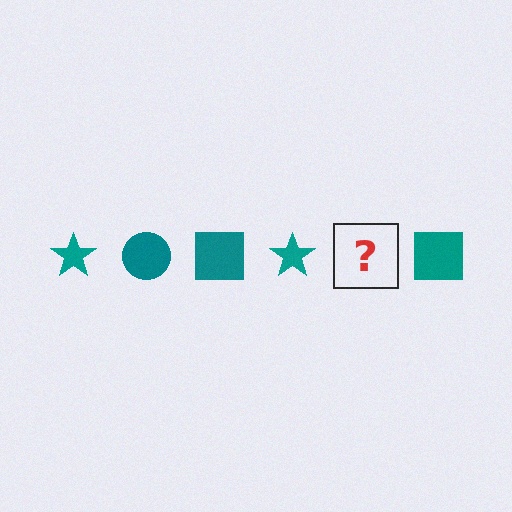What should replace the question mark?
The question mark should be replaced with a teal circle.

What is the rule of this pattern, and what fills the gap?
The rule is that the pattern cycles through star, circle, square shapes in teal. The gap should be filled with a teal circle.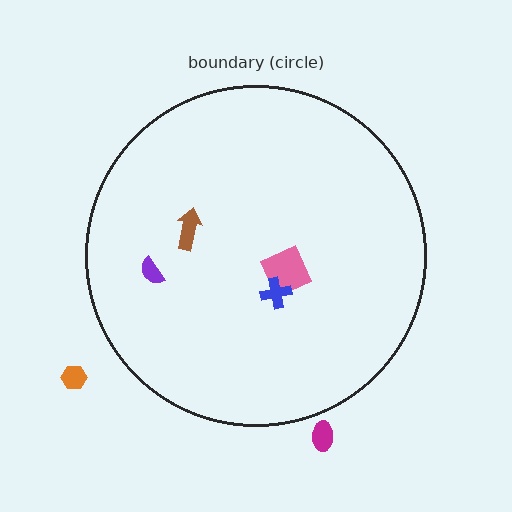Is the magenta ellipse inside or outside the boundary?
Outside.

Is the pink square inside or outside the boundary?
Inside.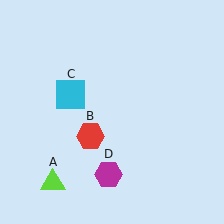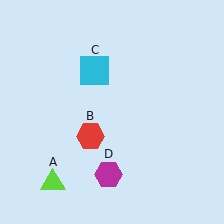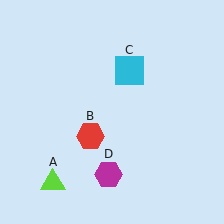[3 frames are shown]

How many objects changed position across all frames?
1 object changed position: cyan square (object C).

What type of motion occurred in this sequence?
The cyan square (object C) rotated clockwise around the center of the scene.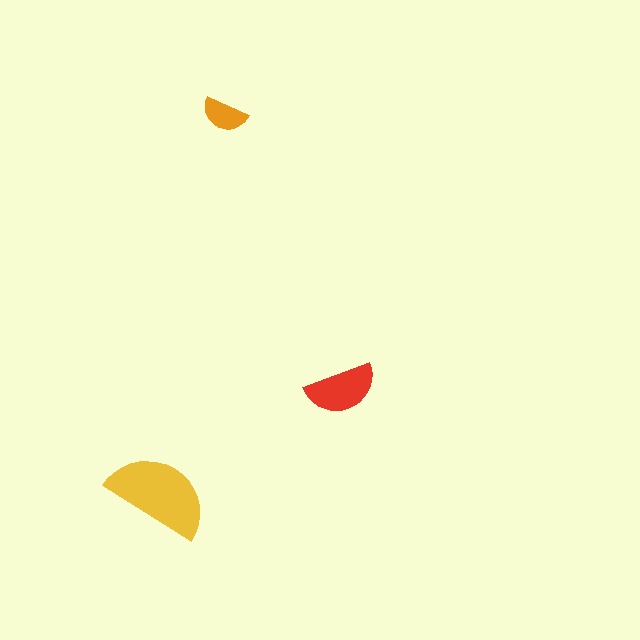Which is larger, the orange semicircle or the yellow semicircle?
The yellow one.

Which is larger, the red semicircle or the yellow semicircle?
The yellow one.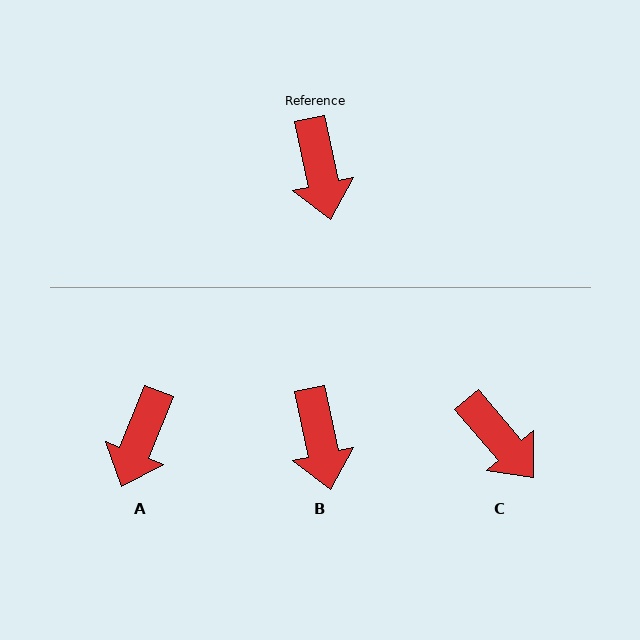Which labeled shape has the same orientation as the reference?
B.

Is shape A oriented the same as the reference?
No, it is off by about 33 degrees.